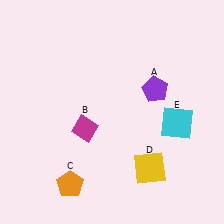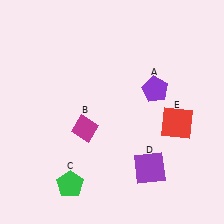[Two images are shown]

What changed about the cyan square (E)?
In Image 1, E is cyan. In Image 2, it changed to red.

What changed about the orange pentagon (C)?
In Image 1, C is orange. In Image 2, it changed to green.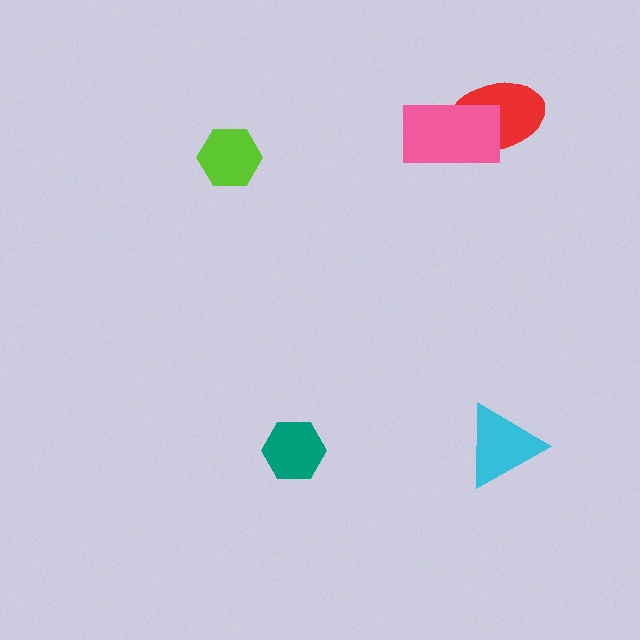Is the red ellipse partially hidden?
Yes, it is partially covered by another shape.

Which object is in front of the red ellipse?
The pink rectangle is in front of the red ellipse.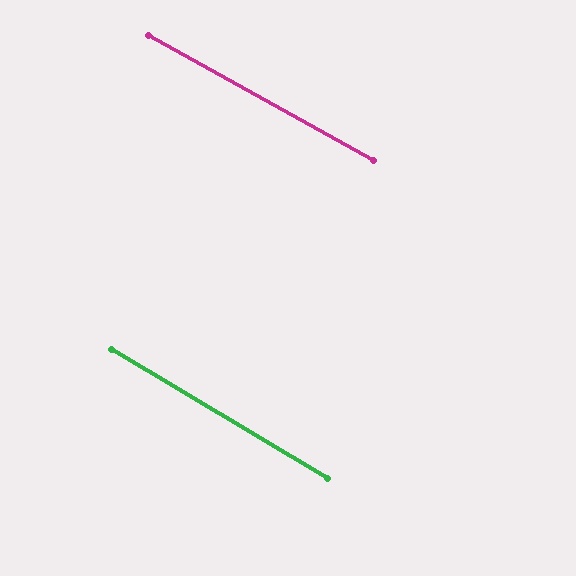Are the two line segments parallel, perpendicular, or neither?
Parallel — their directions differ by only 2.0°.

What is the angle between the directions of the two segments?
Approximately 2 degrees.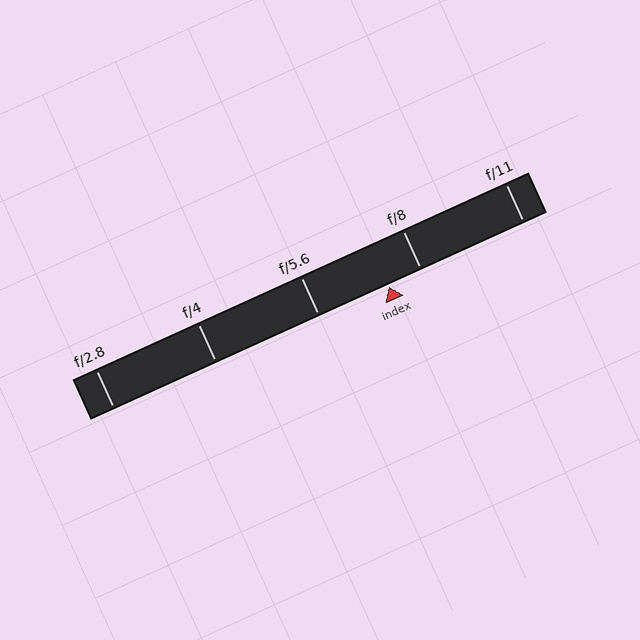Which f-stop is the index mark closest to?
The index mark is closest to f/8.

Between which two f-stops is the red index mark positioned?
The index mark is between f/5.6 and f/8.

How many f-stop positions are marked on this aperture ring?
There are 5 f-stop positions marked.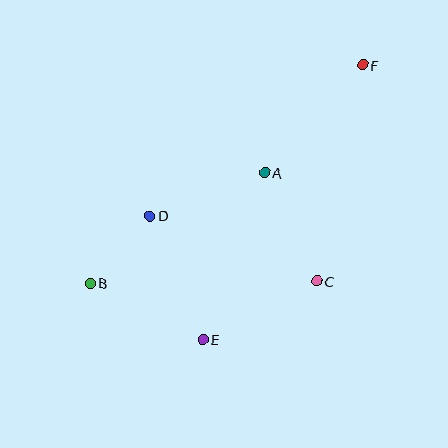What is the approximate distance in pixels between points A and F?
The distance between A and F is approximately 146 pixels.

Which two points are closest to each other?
Points B and D are closest to each other.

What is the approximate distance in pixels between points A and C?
The distance between A and C is approximately 120 pixels.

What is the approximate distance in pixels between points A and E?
The distance between A and E is approximately 178 pixels.